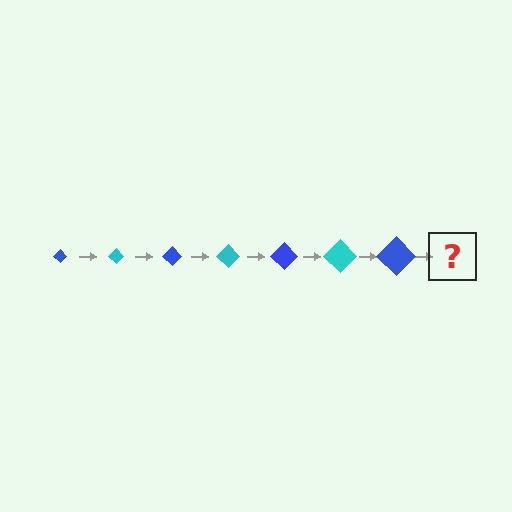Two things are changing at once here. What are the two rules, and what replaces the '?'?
The two rules are that the diamond grows larger each step and the color cycles through blue and cyan. The '?' should be a cyan diamond, larger than the previous one.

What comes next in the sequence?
The next element should be a cyan diamond, larger than the previous one.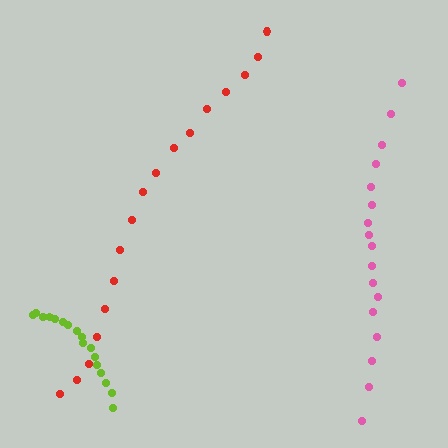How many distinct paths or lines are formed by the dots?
There are 3 distinct paths.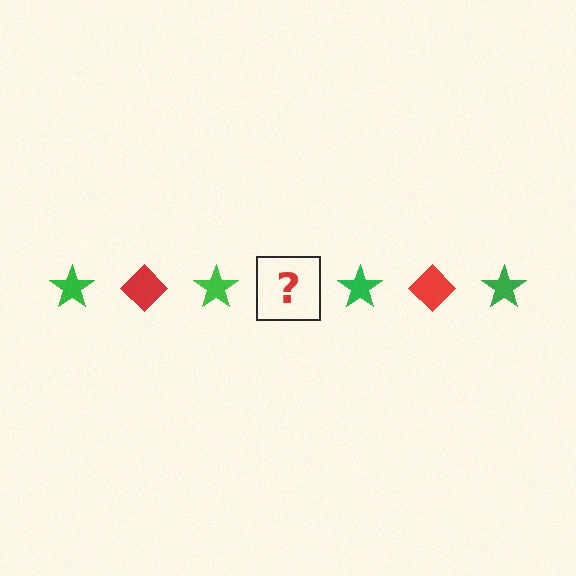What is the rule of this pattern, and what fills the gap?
The rule is that the pattern alternates between green star and red diamond. The gap should be filled with a red diamond.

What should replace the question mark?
The question mark should be replaced with a red diamond.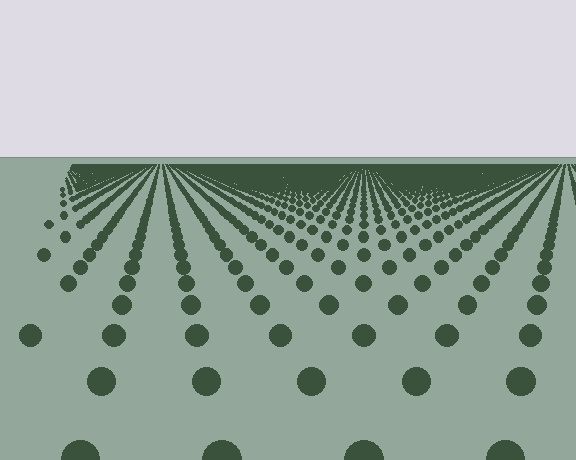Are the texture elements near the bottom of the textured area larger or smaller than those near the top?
Larger. Near the bottom, elements are closer to the viewer and appear at a bigger on-screen size.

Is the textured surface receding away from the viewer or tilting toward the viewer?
The surface is receding away from the viewer. Texture elements get smaller and denser toward the top.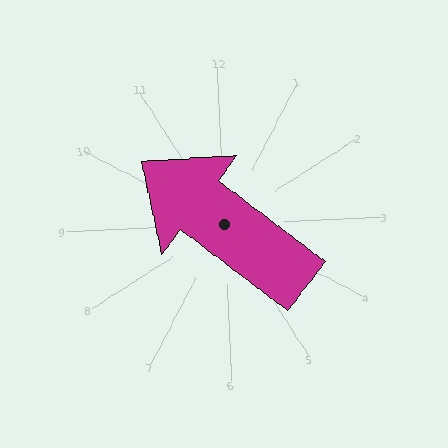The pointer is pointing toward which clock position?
Roughly 10 o'clock.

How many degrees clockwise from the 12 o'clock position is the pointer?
Approximately 310 degrees.